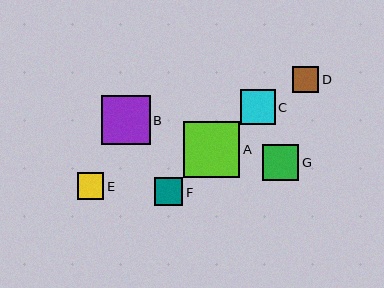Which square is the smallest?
Square D is the smallest with a size of approximately 26 pixels.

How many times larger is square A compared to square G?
Square A is approximately 1.6 times the size of square G.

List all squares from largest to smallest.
From largest to smallest: A, B, G, C, F, E, D.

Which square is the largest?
Square A is the largest with a size of approximately 56 pixels.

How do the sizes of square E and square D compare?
Square E and square D are approximately the same size.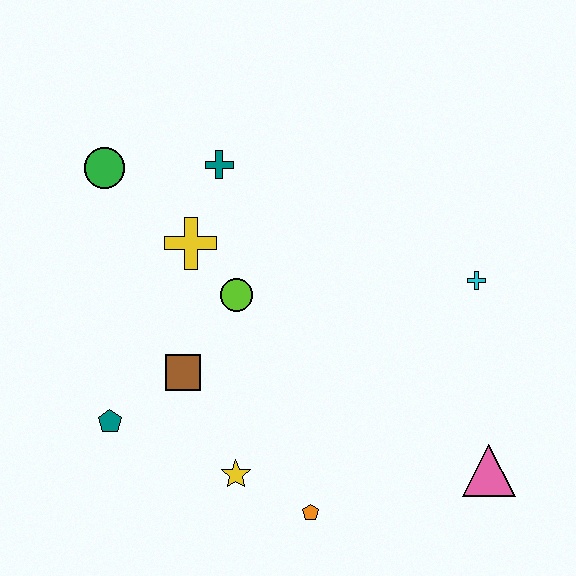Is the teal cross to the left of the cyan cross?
Yes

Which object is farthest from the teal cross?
The pink triangle is farthest from the teal cross.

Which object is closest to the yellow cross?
The lime circle is closest to the yellow cross.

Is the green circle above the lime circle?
Yes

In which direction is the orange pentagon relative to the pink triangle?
The orange pentagon is to the left of the pink triangle.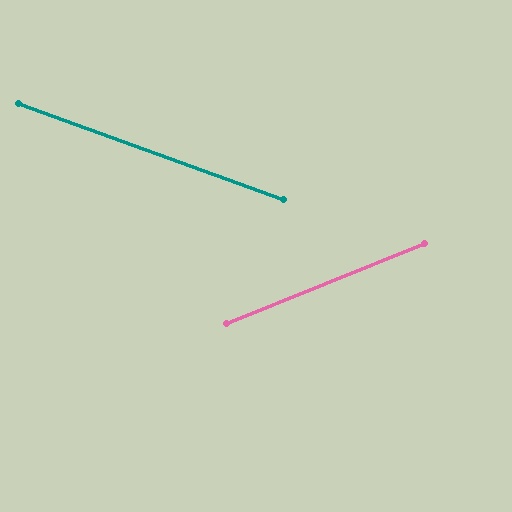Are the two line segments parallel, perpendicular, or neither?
Neither parallel nor perpendicular — they differ by about 42°.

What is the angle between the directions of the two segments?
Approximately 42 degrees.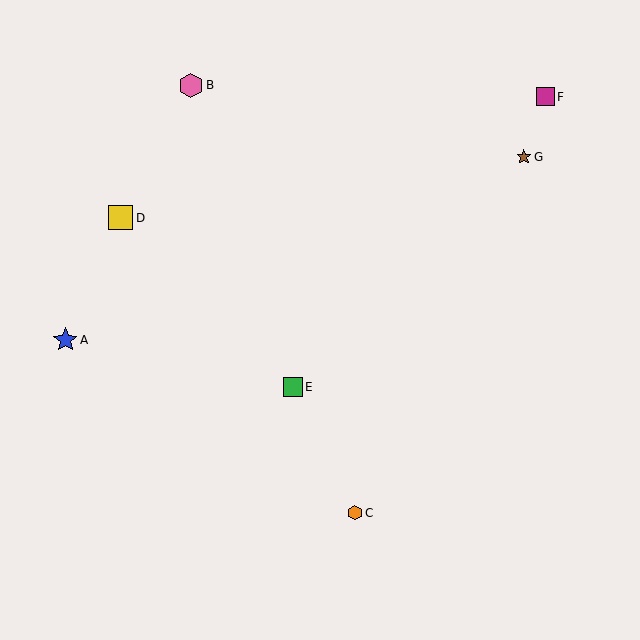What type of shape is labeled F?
Shape F is a magenta square.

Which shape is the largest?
The yellow square (labeled D) is the largest.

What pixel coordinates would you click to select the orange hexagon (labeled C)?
Click at (355, 513) to select the orange hexagon C.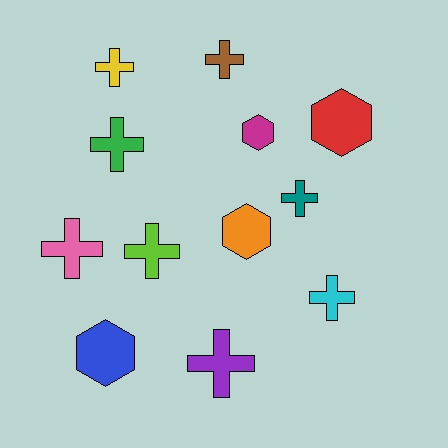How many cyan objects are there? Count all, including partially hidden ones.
There is 1 cyan object.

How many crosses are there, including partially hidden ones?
There are 8 crosses.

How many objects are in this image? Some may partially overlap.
There are 12 objects.